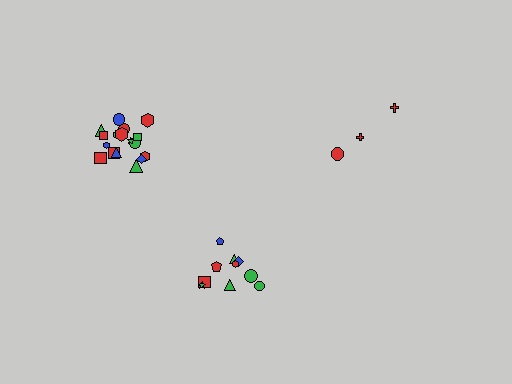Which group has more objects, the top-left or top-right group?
The top-left group.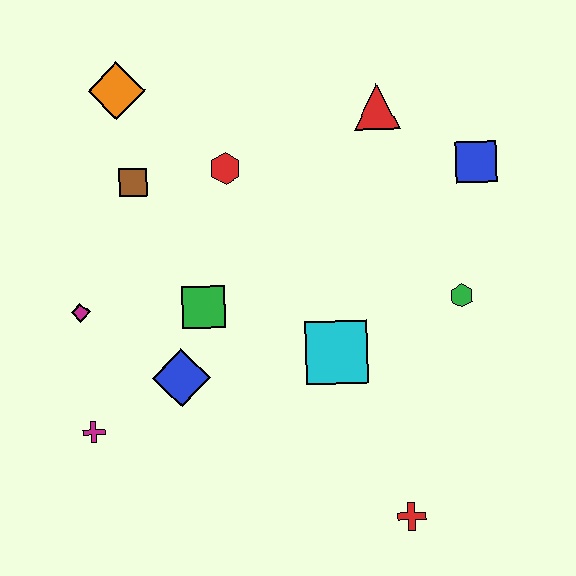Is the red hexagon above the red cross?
Yes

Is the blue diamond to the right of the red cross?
No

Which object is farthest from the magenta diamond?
The blue square is farthest from the magenta diamond.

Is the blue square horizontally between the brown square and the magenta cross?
No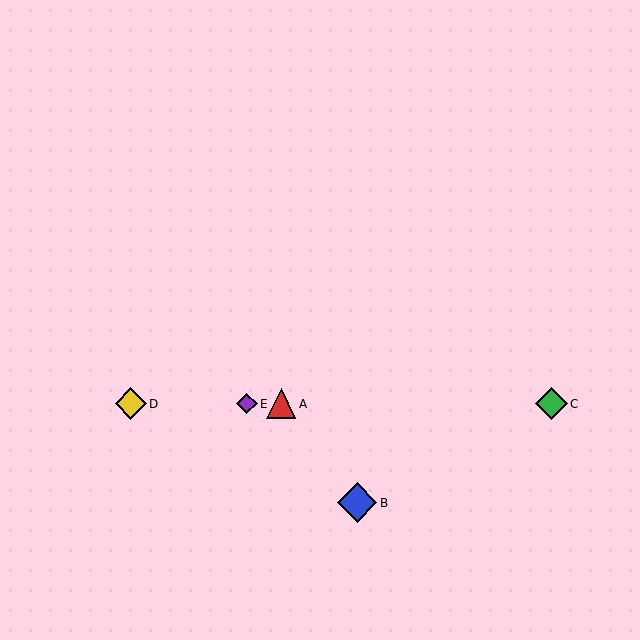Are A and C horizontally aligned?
Yes, both are at y≈404.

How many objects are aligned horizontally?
4 objects (A, C, D, E) are aligned horizontally.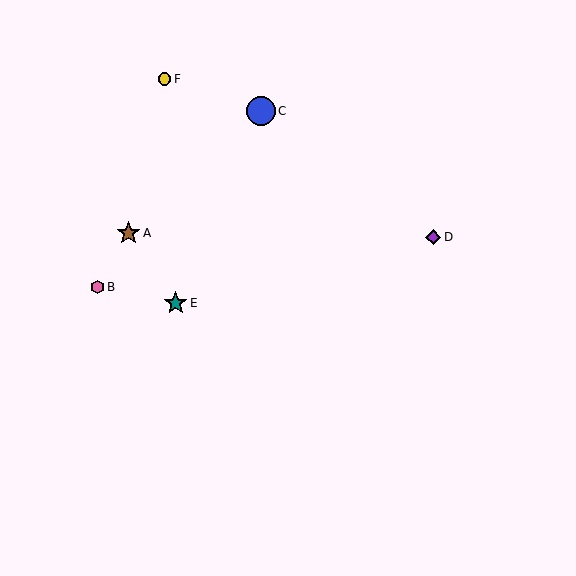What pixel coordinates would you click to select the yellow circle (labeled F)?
Click at (164, 79) to select the yellow circle F.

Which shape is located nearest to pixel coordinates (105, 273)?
The pink hexagon (labeled B) at (98, 287) is nearest to that location.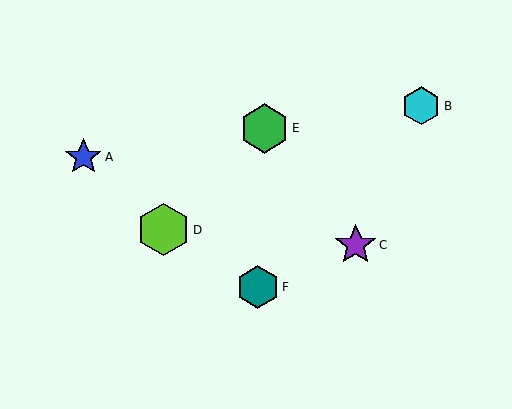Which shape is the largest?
The lime hexagon (labeled D) is the largest.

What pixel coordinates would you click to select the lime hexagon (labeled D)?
Click at (163, 230) to select the lime hexagon D.